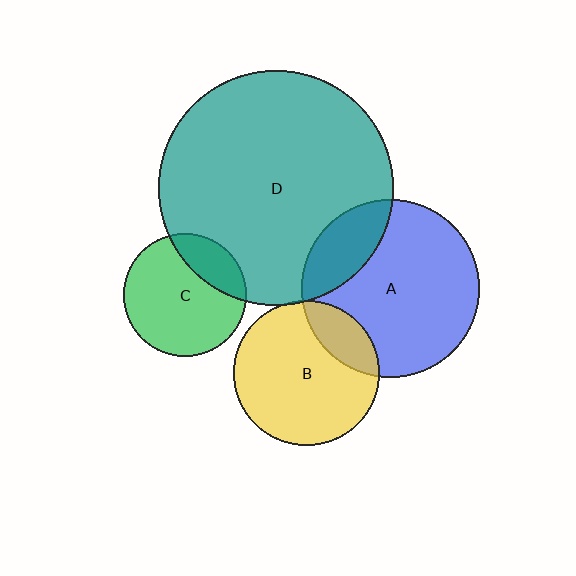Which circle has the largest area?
Circle D (teal).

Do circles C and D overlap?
Yes.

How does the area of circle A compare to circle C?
Approximately 2.1 times.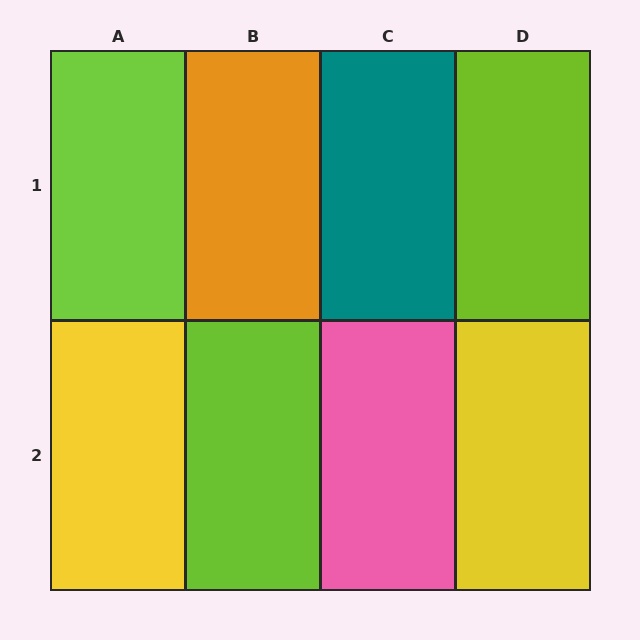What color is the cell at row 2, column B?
Lime.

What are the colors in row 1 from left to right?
Lime, orange, teal, lime.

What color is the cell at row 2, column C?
Pink.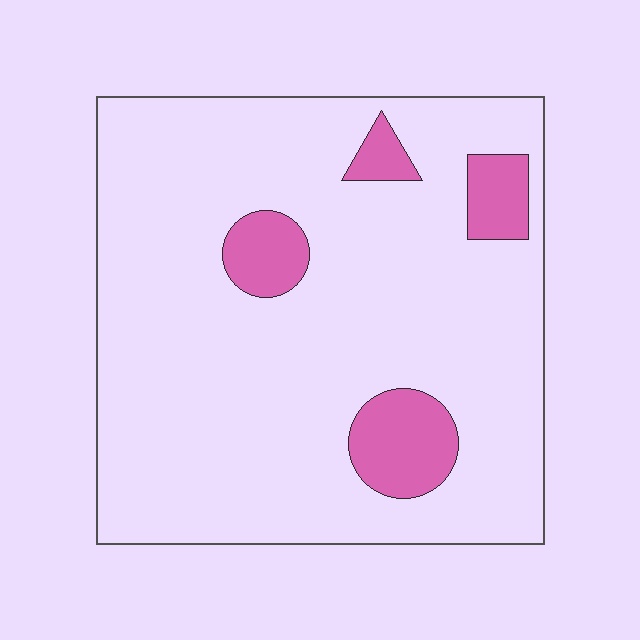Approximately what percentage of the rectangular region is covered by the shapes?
Approximately 10%.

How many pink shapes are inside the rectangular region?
4.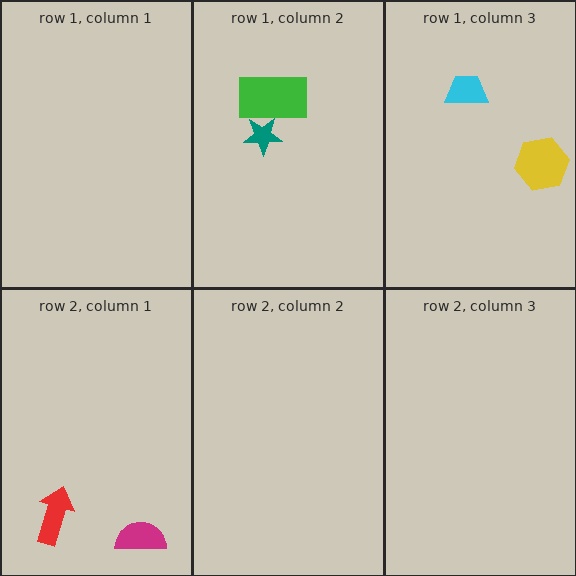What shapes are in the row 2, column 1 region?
The magenta semicircle, the red arrow.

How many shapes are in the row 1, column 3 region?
2.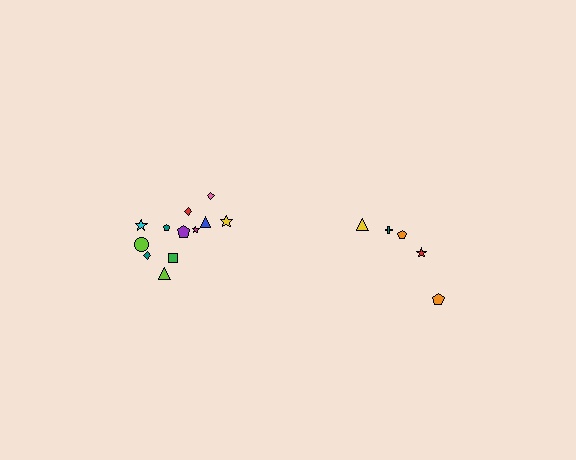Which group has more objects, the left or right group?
The left group.